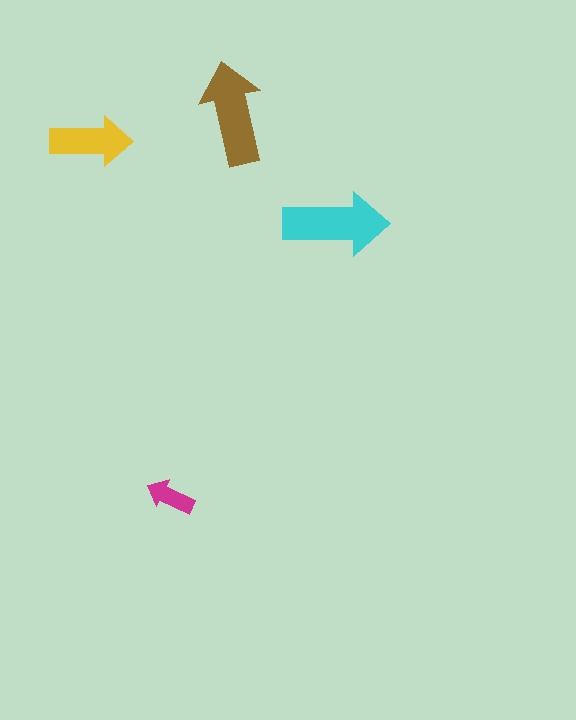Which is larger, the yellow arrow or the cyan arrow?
The cyan one.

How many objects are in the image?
There are 4 objects in the image.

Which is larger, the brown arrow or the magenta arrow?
The brown one.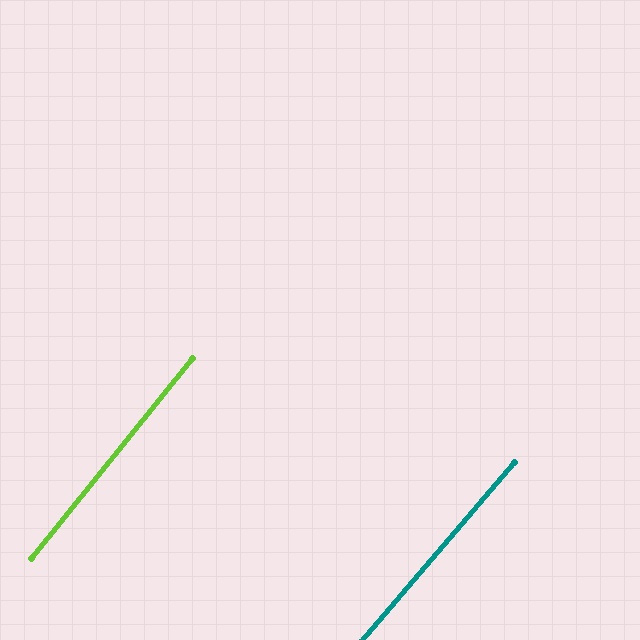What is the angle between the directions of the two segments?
Approximately 2 degrees.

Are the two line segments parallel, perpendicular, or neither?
Parallel — their directions differ by only 1.5°.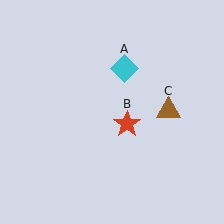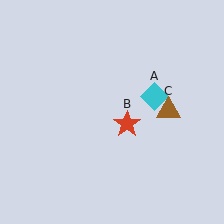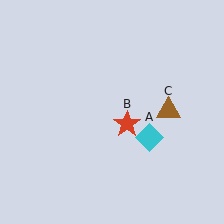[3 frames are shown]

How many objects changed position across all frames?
1 object changed position: cyan diamond (object A).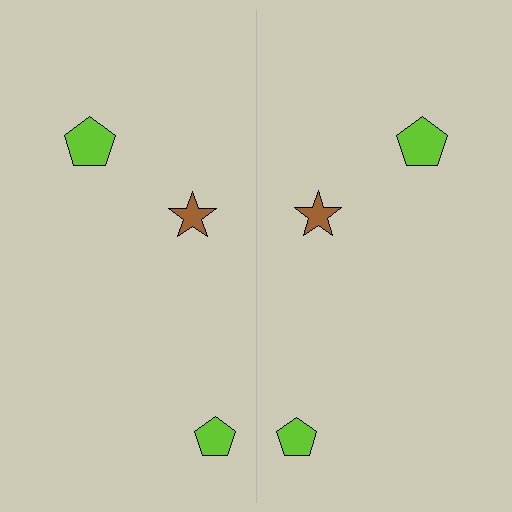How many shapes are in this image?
There are 6 shapes in this image.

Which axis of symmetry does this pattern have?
The pattern has a vertical axis of symmetry running through the center of the image.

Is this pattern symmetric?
Yes, this pattern has bilateral (reflection) symmetry.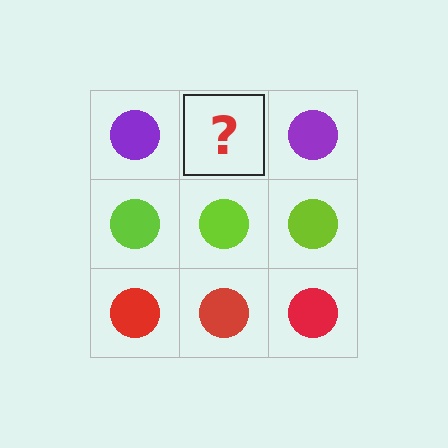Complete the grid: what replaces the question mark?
The question mark should be replaced with a purple circle.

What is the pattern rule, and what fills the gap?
The rule is that each row has a consistent color. The gap should be filled with a purple circle.